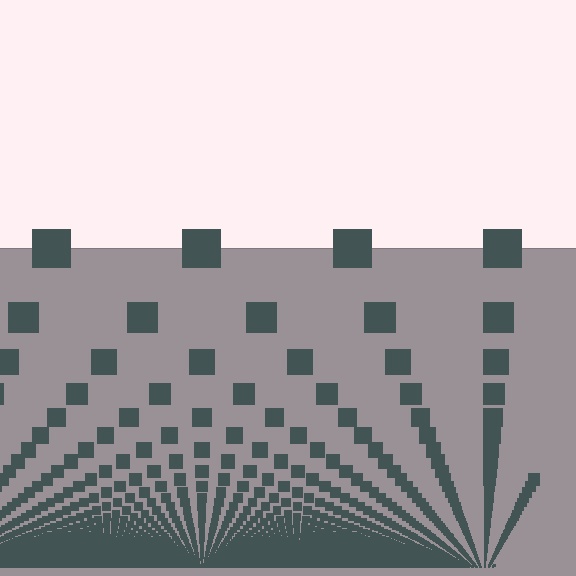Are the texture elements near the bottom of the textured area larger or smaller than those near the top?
Smaller. The gradient is inverted — elements near the bottom are smaller and denser.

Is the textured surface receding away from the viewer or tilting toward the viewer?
The surface appears to tilt toward the viewer. Texture elements get larger and sparser toward the top.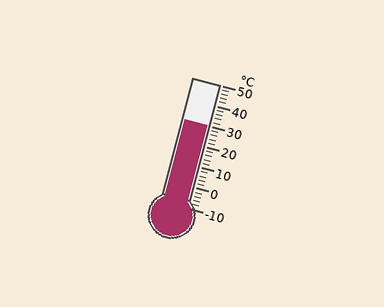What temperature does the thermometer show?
The thermometer shows approximately 30°C.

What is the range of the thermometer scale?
The thermometer scale ranges from -10°C to 50°C.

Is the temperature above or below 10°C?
The temperature is above 10°C.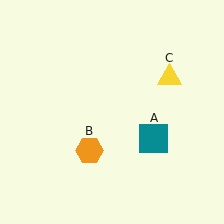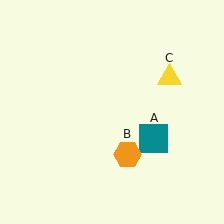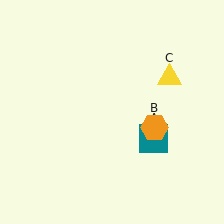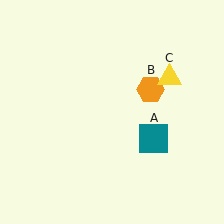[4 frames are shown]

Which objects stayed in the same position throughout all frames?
Teal square (object A) and yellow triangle (object C) remained stationary.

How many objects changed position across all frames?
1 object changed position: orange hexagon (object B).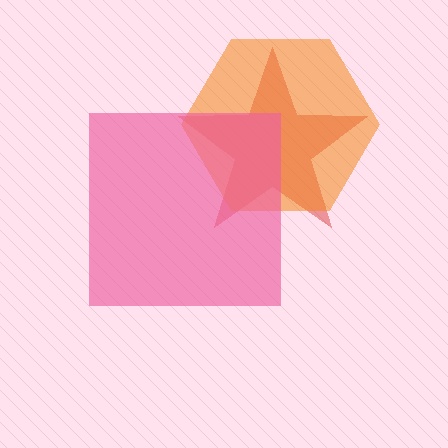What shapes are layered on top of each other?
The layered shapes are: a red star, an orange hexagon, a pink square.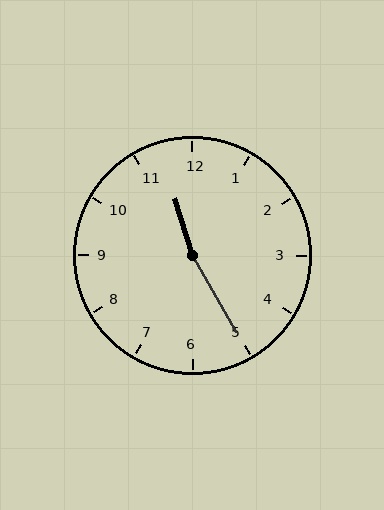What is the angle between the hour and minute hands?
Approximately 168 degrees.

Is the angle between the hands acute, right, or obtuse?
It is obtuse.